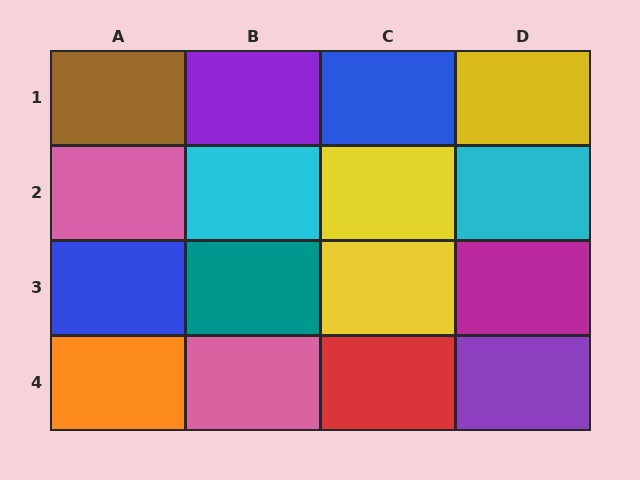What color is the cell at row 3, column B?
Teal.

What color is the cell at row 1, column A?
Brown.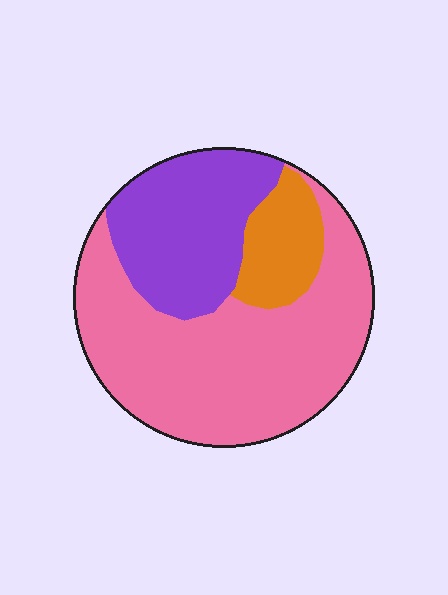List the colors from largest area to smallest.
From largest to smallest: pink, purple, orange.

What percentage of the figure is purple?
Purple covers 29% of the figure.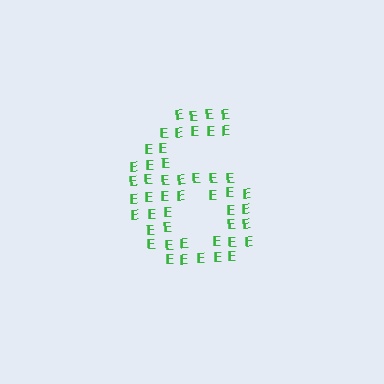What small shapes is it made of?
It is made of small letter E's.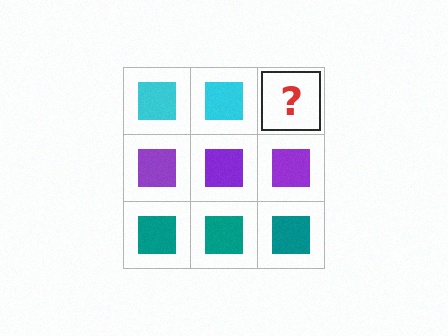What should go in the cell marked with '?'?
The missing cell should contain a cyan square.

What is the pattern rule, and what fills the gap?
The rule is that each row has a consistent color. The gap should be filled with a cyan square.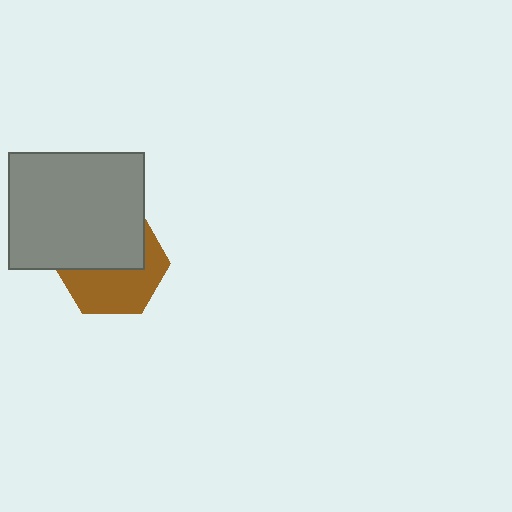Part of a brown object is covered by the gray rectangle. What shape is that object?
It is a hexagon.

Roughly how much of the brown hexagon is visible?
About half of it is visible (roughly 49%).